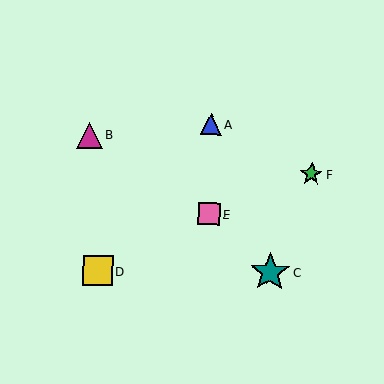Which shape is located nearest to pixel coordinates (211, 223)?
The pink square (labeled E) at (209, 214) is nearest to that location.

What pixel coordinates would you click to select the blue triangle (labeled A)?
Click at (211, 124) to select the blue triangle A.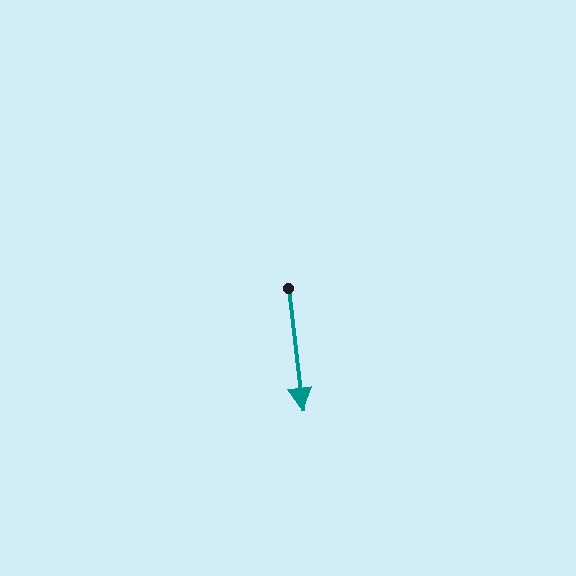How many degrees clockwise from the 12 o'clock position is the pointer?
Approximately 173 degrees.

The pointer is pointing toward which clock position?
Roughly 6 o'clock.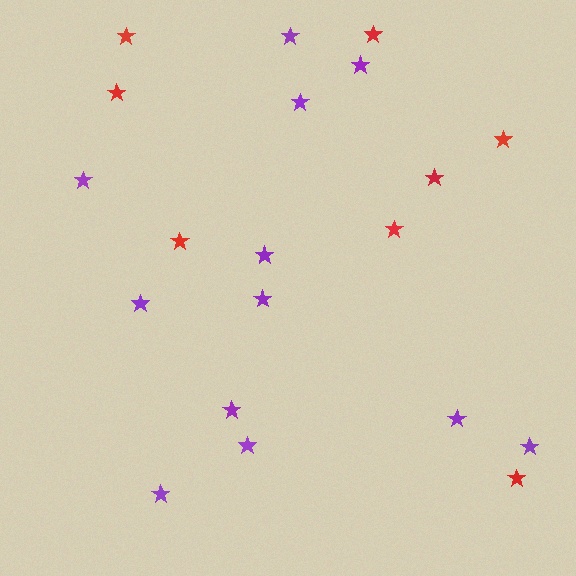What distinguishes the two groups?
There are 2 groups: one group of purple stars (12) and one group of red stars (8).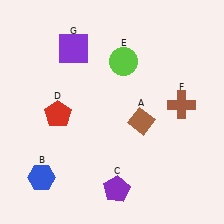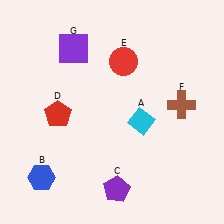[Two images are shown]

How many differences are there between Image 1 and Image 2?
There are 2 differences between the two images.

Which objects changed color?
A changed from brown to cyan. E changed from lime to red.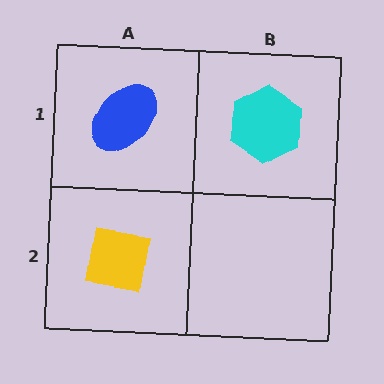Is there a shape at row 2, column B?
No, that cell is empty.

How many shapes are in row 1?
2 shapes.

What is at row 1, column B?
A cyan hexagon.